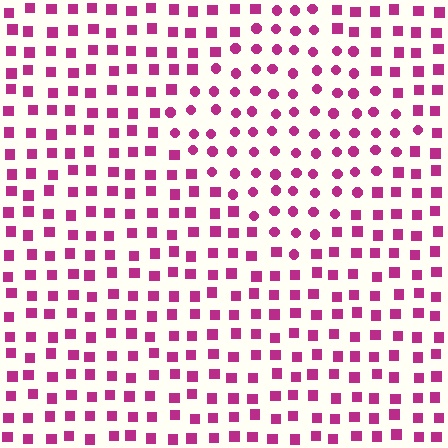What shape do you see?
I see a diamond.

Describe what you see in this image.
The image is filled with small magenta elements arranged in a uniform grid. A diamond-shaped region contains circles, while the surrounding area contains squares. The boundary is defined purely by the change in element shape.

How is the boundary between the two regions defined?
The boundary is defined by a change in element shape: circles inside vs. squares outside. All elements share the same color and spacing.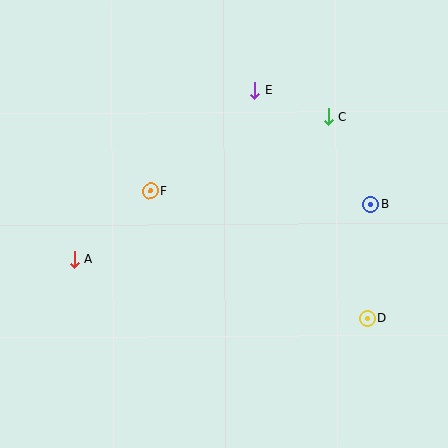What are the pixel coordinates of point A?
Point A is at (74, 259).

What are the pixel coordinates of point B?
Point B is at (371, 204).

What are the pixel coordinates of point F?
Point F is at (150, 191).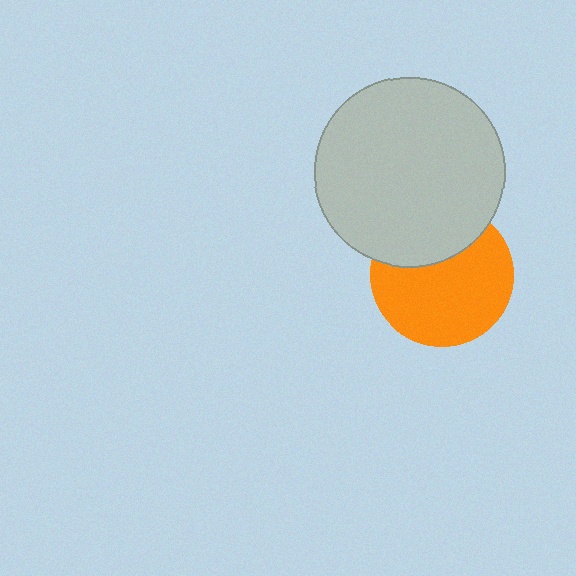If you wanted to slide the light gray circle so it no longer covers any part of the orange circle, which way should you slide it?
Slide it up — that is the most direct way to separate the two shapes.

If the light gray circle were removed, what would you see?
You would see the complete orange circle.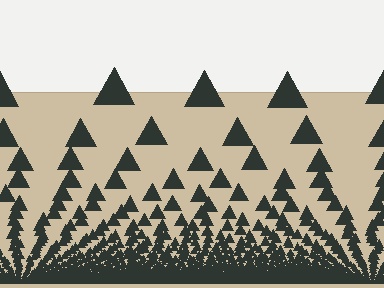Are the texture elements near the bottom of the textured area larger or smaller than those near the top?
Smaller. The gradient is inverted — elements near the bottom are smaller and denser.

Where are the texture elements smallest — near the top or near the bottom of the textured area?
Near the bottom.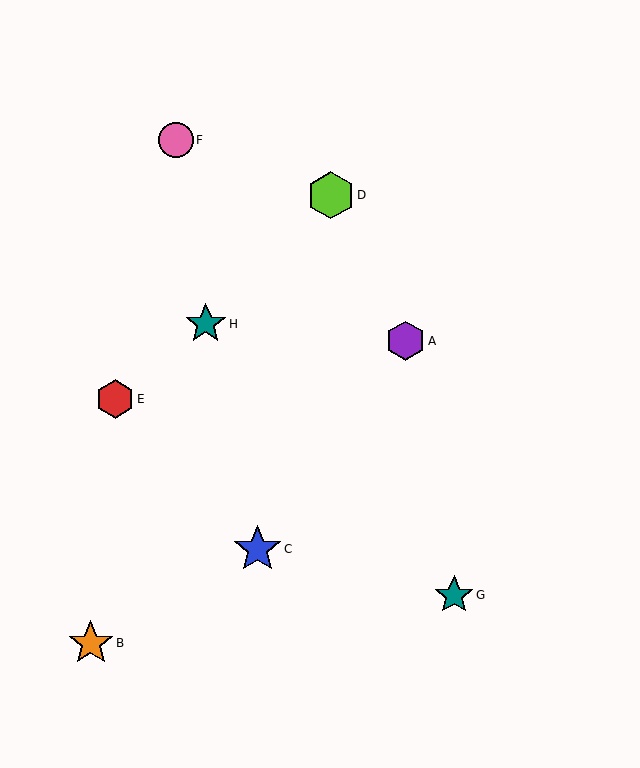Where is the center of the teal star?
The center of the teal star is at (206, 324).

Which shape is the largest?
The blue star (labeled C) is the largest.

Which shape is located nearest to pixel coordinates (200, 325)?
The teal star (labeled H) at (206, 324) is nearest to that location.